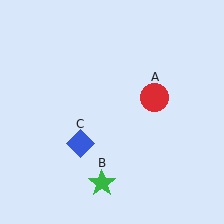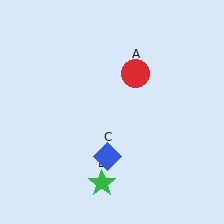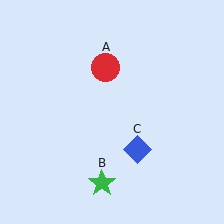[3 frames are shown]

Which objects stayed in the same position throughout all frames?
Green star (object B) remained stationary.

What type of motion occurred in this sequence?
The red circle (object A), blue diamond (object C) rotated counterclockwise around the center of the scene.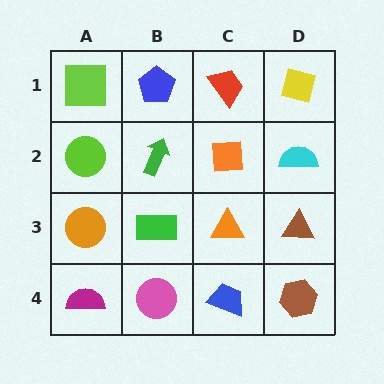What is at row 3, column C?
An orange triangle.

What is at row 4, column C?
A blue trapezoid.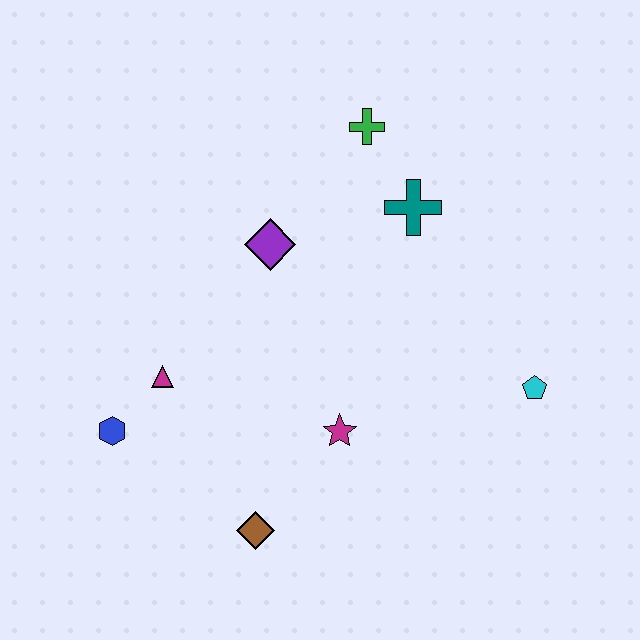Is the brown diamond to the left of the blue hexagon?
No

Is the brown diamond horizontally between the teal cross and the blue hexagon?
Yes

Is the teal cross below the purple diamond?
No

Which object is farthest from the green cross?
The brown diamond is farthest from the green cross.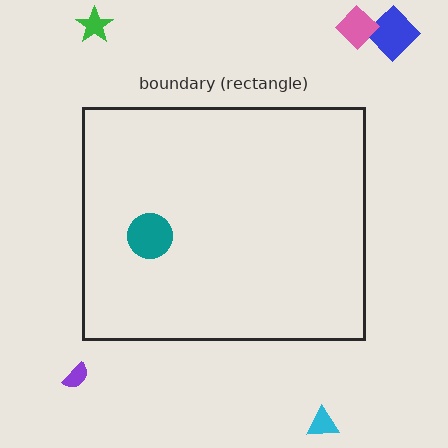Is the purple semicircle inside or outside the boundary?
Outside.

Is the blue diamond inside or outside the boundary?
Outside.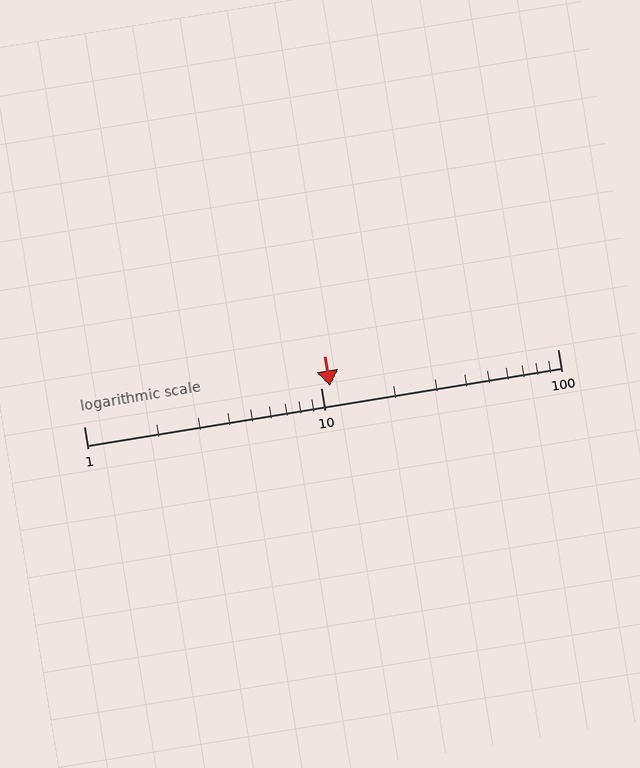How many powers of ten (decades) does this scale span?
The scale spans 2 decades, from 1 to 100.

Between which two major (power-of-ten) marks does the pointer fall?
The pointer is between 10 and 100.